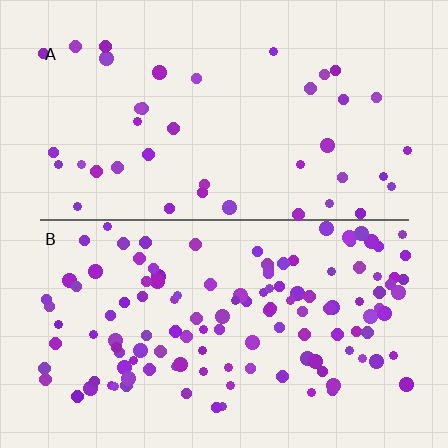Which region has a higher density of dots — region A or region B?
B (the bottom).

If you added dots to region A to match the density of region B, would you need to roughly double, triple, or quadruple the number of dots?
Approximately triple.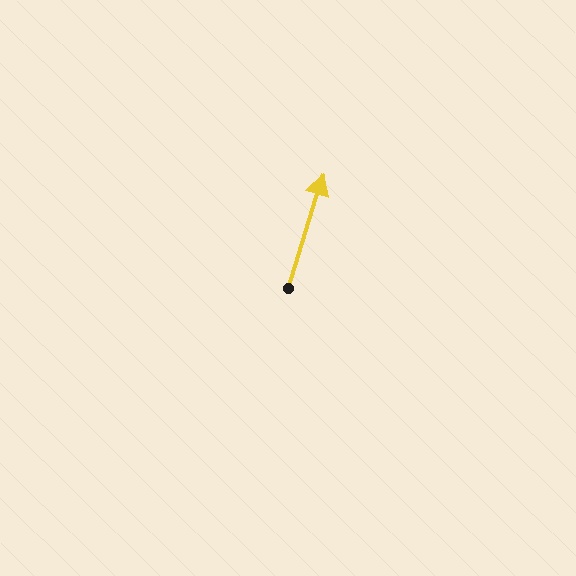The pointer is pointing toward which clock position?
Roughly 1 o'clock.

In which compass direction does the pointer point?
North.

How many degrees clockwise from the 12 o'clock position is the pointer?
Approximately 17 degrees.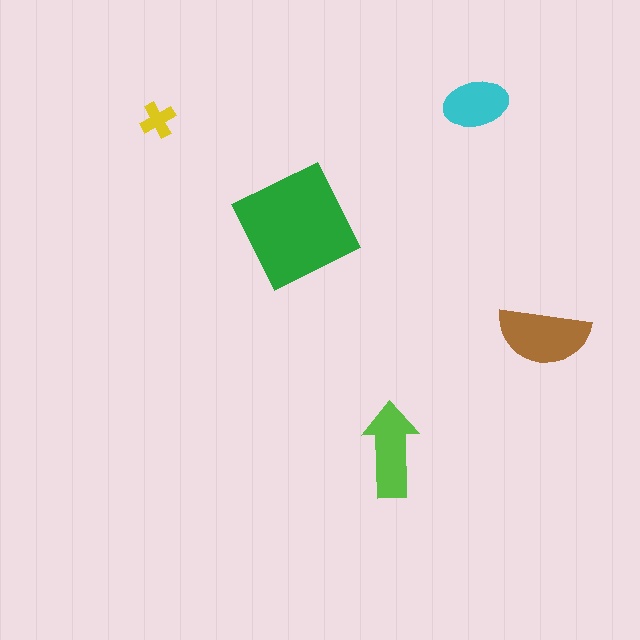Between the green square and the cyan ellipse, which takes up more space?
The green square.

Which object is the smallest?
The yellow cross.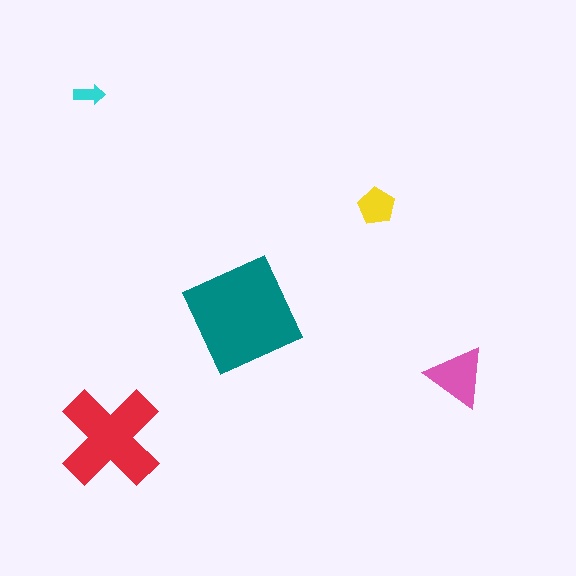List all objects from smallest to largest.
The cyan arrow, the yellow pentagon, the pink triangle, the red cross, the teal diamond.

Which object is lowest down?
The red cross is bottommost.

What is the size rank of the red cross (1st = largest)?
2nd.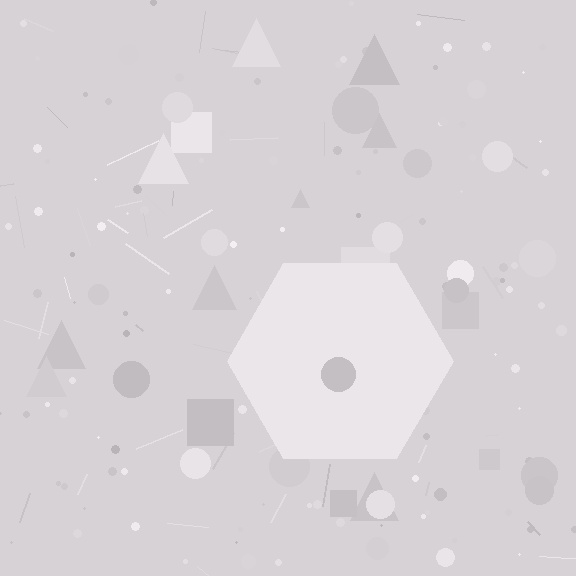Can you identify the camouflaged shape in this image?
The camouflaged shape is a hexagon.